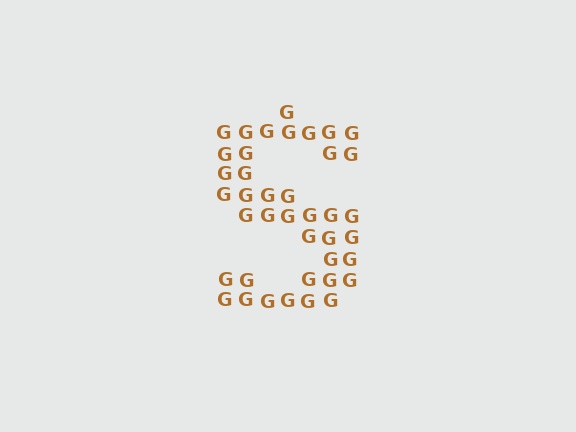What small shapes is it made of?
It is made of small letter G's.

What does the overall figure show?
The overall figure shows the letter S.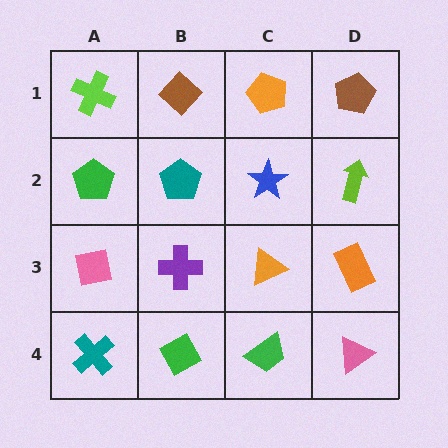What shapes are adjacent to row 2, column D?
A brown pentagon (row 1, column D), an orange rectangle (row 3, column D), a blue star (row 2, column C).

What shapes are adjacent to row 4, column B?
A purple cross (row 3, column B), a teal cross (row 4, column A), a green trapezoid (row 4, column C).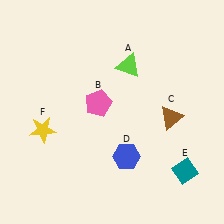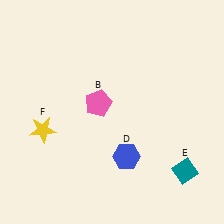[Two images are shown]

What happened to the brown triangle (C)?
The brown triangle (C) was removed in Image 2. It was in the bottom-right area of Image 1.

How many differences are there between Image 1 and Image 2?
There are 2 differences between the two images.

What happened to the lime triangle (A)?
The lime triangle (A) was removed in Image 2. It was in the top-right area of Image 1.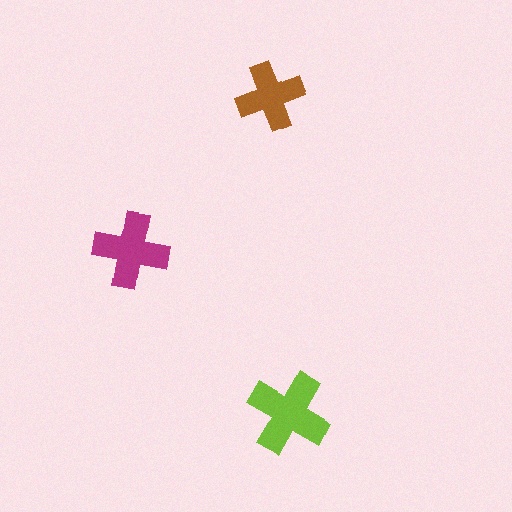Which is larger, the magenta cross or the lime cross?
The lime one.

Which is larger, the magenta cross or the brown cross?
The magenta one.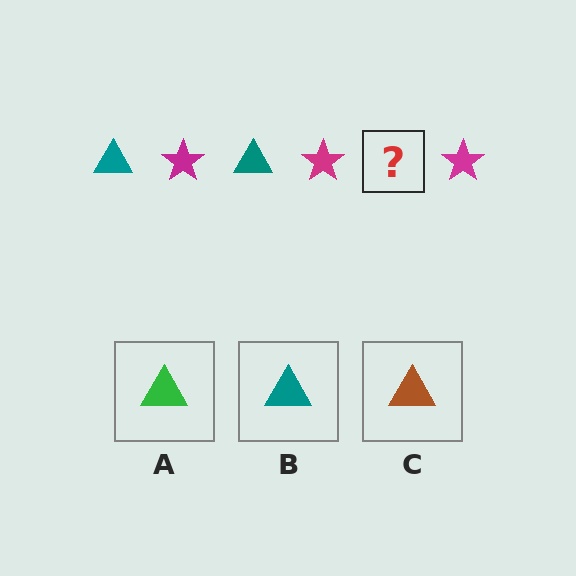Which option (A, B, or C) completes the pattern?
B.